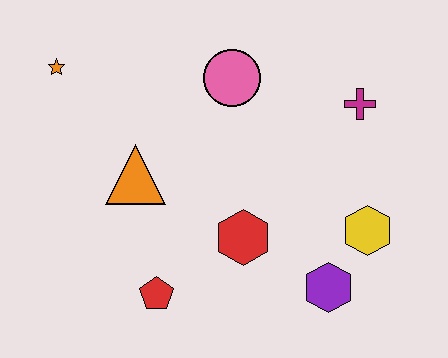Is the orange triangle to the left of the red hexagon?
Yes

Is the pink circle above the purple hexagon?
Yes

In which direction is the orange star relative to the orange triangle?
The orange star is above the orange triangle.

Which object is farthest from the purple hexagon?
The orange star is farthest from the purple hexagon.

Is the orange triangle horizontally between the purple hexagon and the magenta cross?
No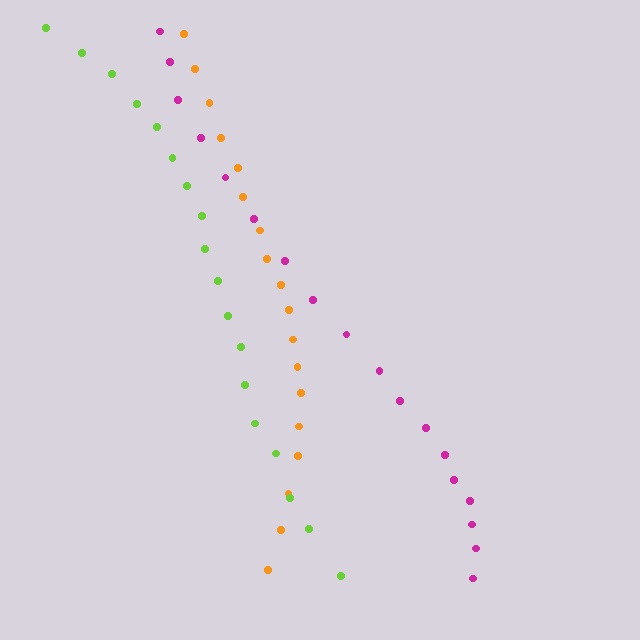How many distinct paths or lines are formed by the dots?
There are 3 distinct paths.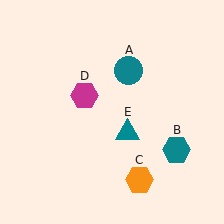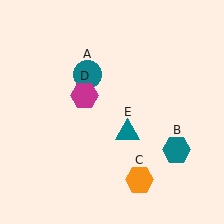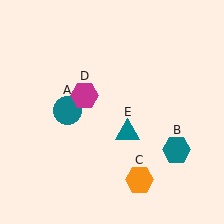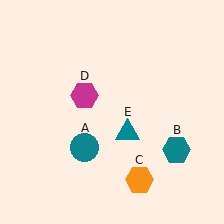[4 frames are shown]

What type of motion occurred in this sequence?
The teal circle (object A) rotated counterclockwise around the center of the scene.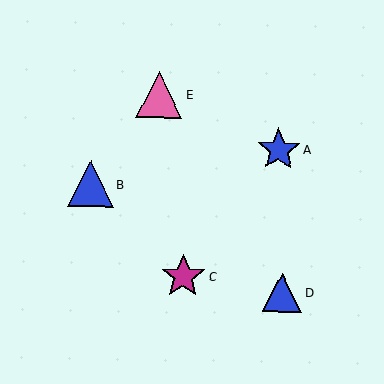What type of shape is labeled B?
Shape B is a blue triangle.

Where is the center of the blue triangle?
The center of the blue triangle is at (90, 184).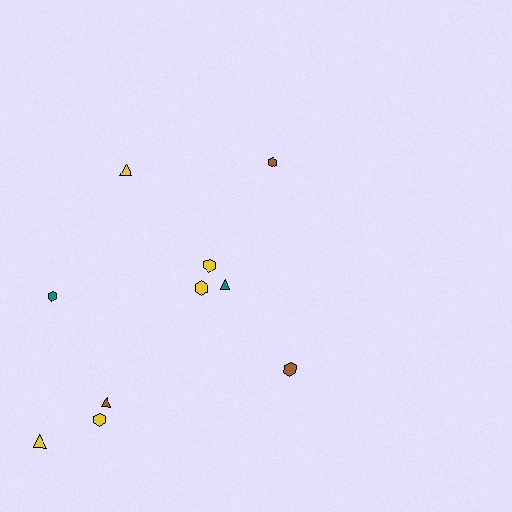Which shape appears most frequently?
Hexagon, with 6 objects.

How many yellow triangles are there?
There are 2 yellow triangles.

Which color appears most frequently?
Yellow, with 5 objects.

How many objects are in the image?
There are 10 objects.